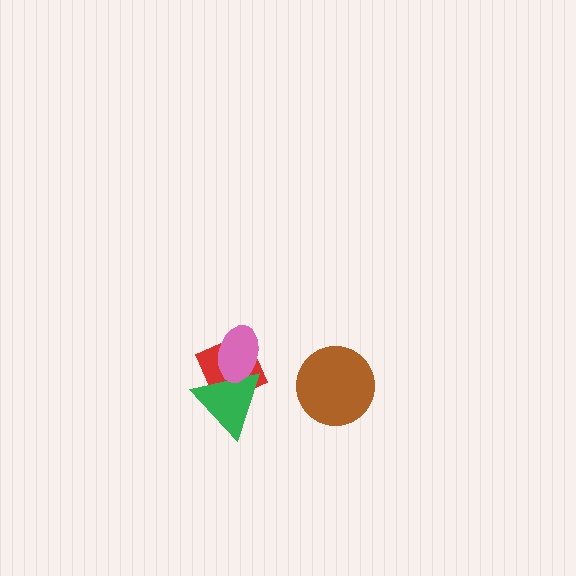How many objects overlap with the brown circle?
0 objects overlap with the brown circle.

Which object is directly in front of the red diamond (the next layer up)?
The green triangle is directly in front of the red diamond.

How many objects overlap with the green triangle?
2 objects overlap with the green triangle.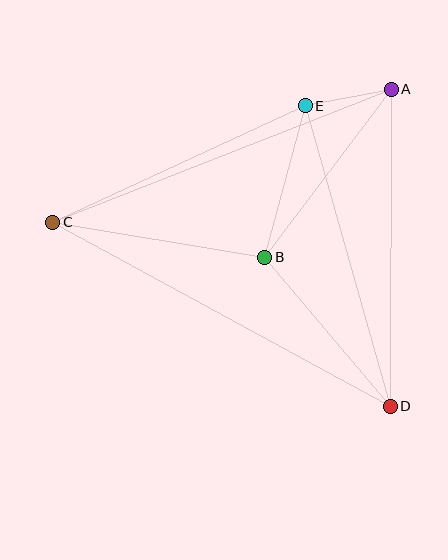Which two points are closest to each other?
Points A and E are closest to each other.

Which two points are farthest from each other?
Points C and D are farthest from each other.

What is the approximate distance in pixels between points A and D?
The distance between A and D is approximately 317 pixels.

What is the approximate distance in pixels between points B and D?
The distance between B and D is approximately 195 pixels.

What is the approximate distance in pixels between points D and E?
The distance between D and E is approximately 312 pixels.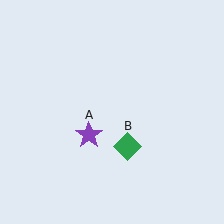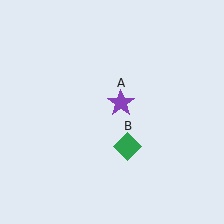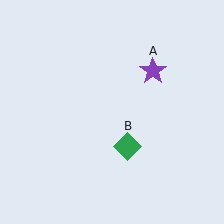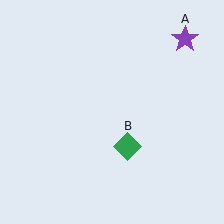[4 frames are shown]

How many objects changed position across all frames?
1 object changed position: purple star (object A).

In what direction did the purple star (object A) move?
The purple star (object A) moved up and to the right.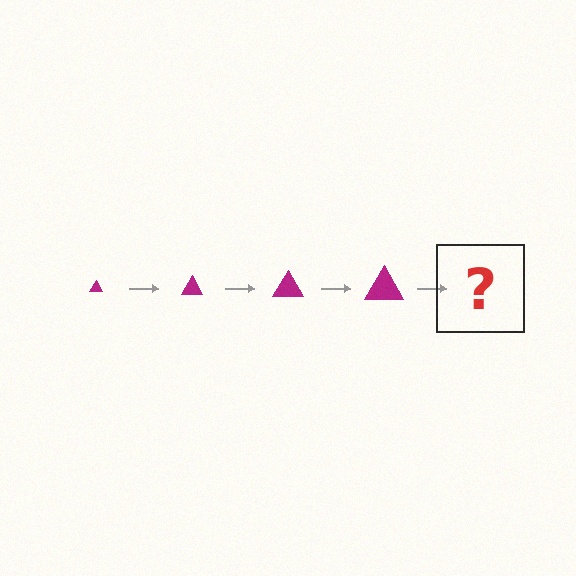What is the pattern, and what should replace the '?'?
The pattern is that the triangle gets progressively larger each step. The '?' should be a magenta triangle, larger than the previous one.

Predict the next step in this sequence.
The next step is a magenta triangle, larger than the previous one.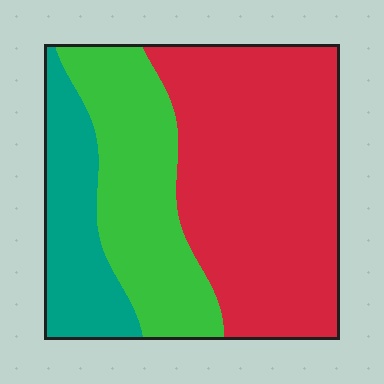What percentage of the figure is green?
Green takes up about one quarter (1/4) of the figure.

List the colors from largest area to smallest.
From largest to smallest: red, green, teal.